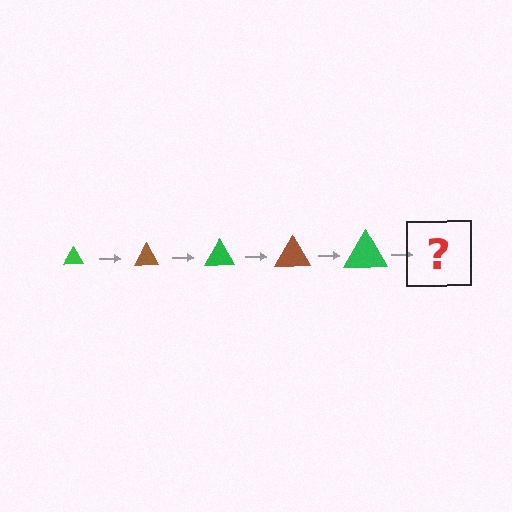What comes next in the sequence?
The next element should be a brown triangle, larger than the previous one.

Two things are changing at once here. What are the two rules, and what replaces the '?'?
The two rules are that the triangle grows larger each step and the color cycles through green and brown. The '?' should be a brown triangle, larger than the previous one.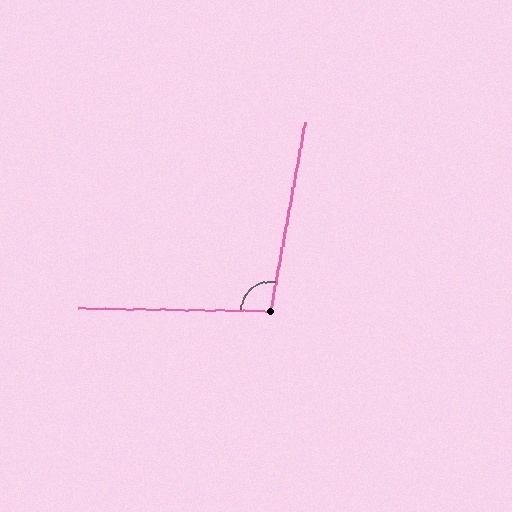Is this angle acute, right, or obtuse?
It is obtuse.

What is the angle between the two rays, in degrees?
Approximately 100 degrees.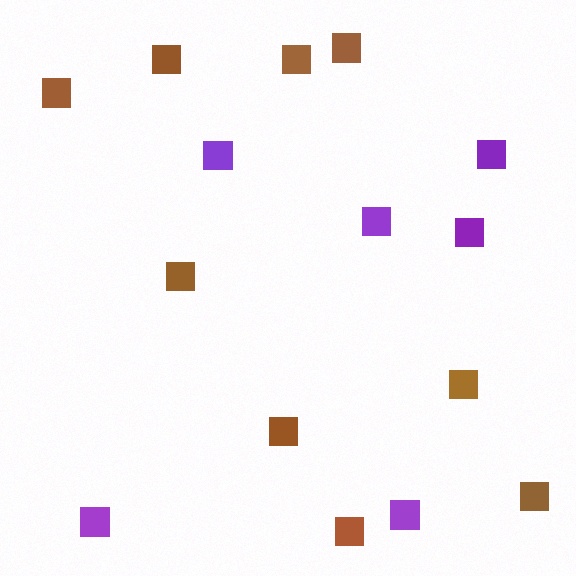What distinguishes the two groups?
There are 2 groups: one group of brown squares (9) and one group of purple squares (6).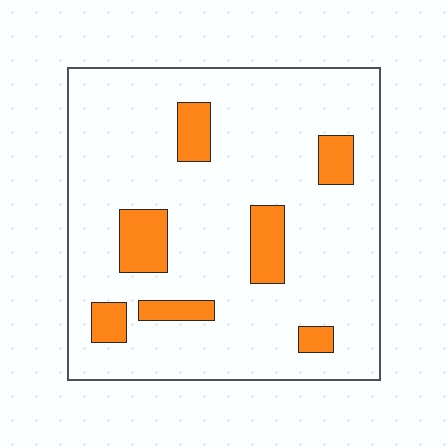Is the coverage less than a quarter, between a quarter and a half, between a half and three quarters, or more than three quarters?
Less than a quarter.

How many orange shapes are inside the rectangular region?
7.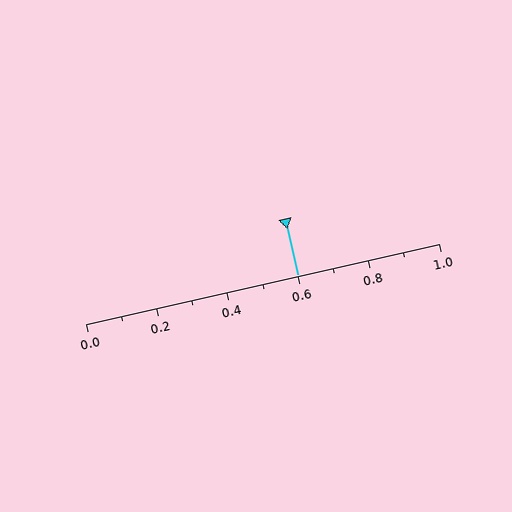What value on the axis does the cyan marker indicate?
The marker indicates approximately 0.6.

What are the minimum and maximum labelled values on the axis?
The axis runs from 0.0 to 1.0.